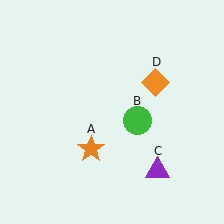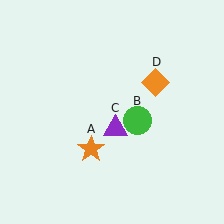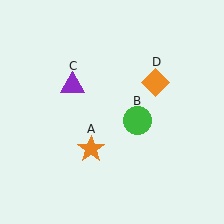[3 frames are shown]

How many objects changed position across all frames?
1 object changed position: purple triangle (object C).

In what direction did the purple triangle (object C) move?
The purple triangle (object C) moved up and to the left.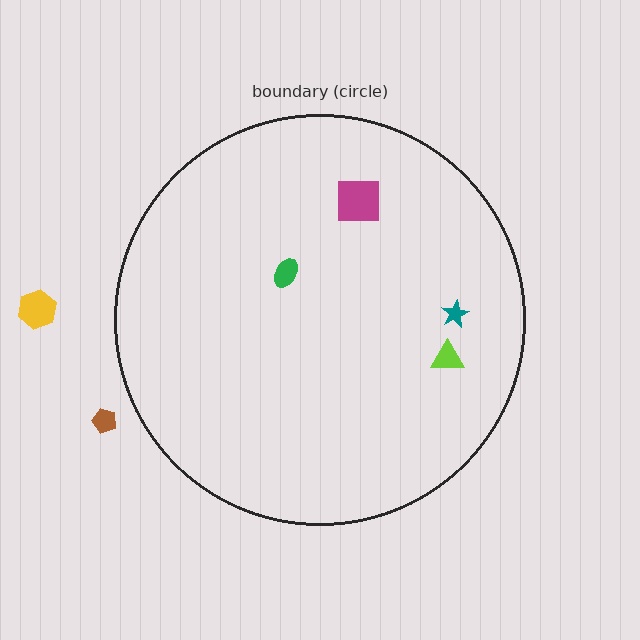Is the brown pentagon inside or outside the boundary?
Outside.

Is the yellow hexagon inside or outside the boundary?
Outside.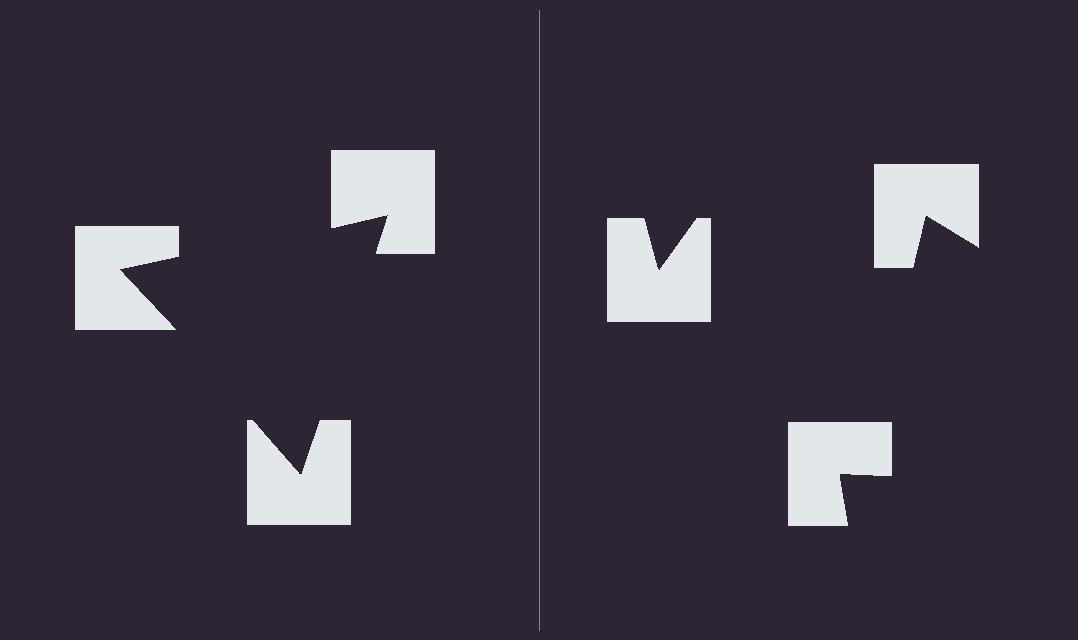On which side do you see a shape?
An illusory triangle appears on the left side. On the right side the wedge cuts are rotated, so no coherent shape forms.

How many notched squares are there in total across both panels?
6 — 3 on each side.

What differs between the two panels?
The notched squares are positioned identically on both sides; only the wedge orientations differ. On the left they align to a triangle; on the right they are misaligned.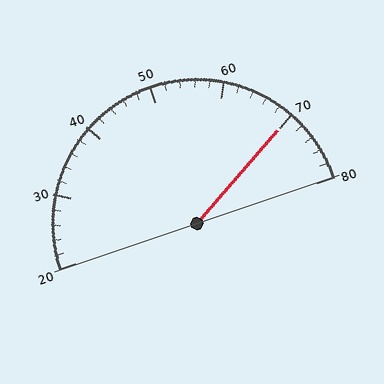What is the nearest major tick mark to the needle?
The nearest major tick mark is 70.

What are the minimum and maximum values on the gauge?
The gauge ranges from 20 to 80.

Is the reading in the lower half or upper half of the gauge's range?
The reading is in the upper half of the range (20 to 80).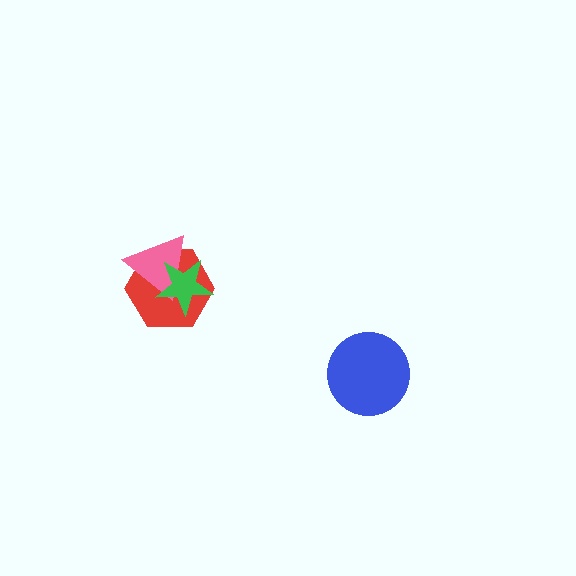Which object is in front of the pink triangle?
The green star is in front of the pink triangle.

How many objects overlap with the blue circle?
0 objects overlap with the blue circle.